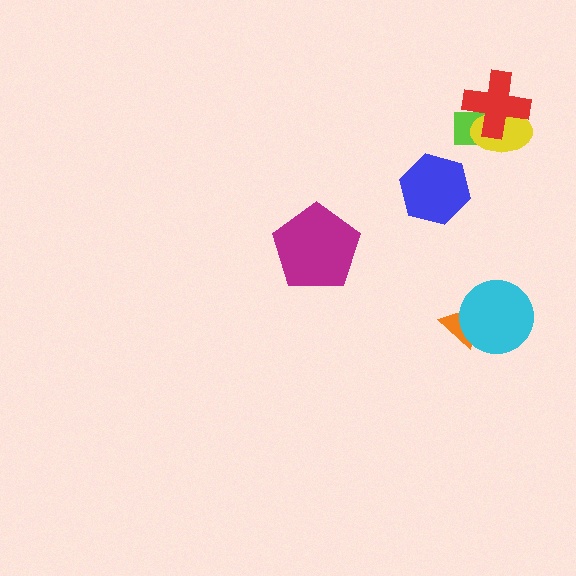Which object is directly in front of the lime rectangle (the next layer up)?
The yellow ellipse is directly in front of the lime rectangle.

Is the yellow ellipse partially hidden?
Yes, it is partially covered by another shape.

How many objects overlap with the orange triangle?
1 object overlaps with the orange triangle.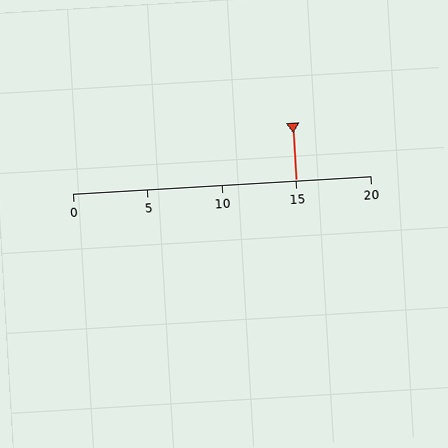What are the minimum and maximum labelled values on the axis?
The axis runs from 0 to 20.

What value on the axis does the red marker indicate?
The marker indicates approximately 15.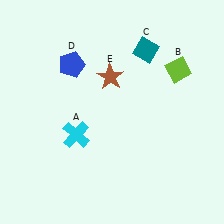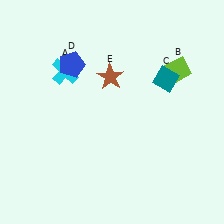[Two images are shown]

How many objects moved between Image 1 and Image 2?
2 objects moved between the two images.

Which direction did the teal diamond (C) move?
The teal diamond (C) moved down.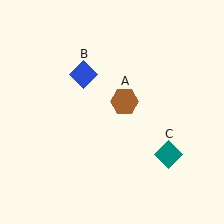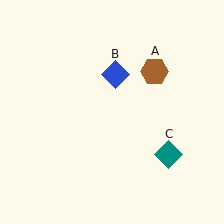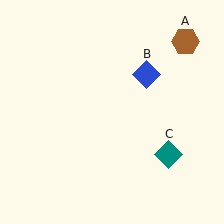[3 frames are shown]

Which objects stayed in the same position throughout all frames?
Teal diamond (object C) remained stationary.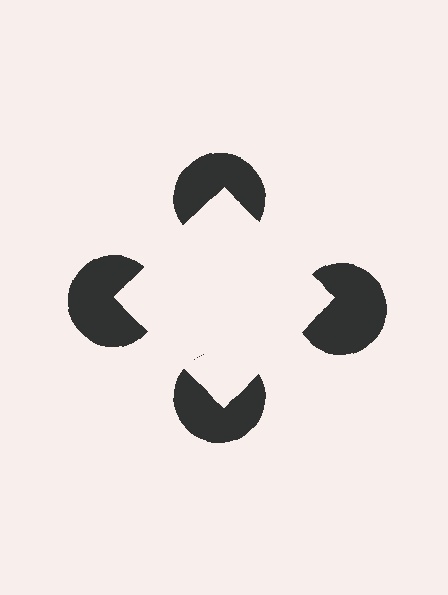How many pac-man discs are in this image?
There are 4 — one at each vertex of the illusory square.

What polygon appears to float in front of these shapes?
An illusory square — its edges are inferred from the aligned wedge cuts in the pac-man discs, not physically drawn.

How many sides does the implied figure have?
4 sides.